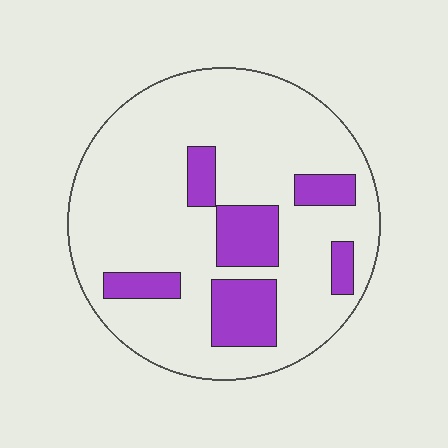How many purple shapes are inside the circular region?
6.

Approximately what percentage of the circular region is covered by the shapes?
Approximately 20%.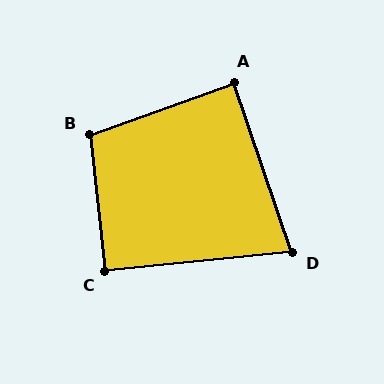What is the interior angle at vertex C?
Approximately 91 degrees (approximately right).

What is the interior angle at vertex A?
Approximately 89 degrees (approximately right).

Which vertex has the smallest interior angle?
D, at approximately 77 degrees.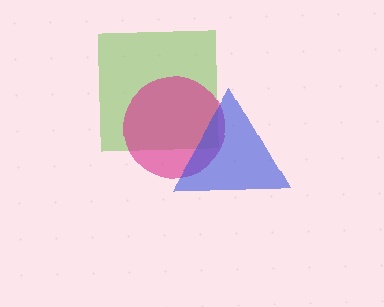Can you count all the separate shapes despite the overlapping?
Yes, there are 3 separate shapes.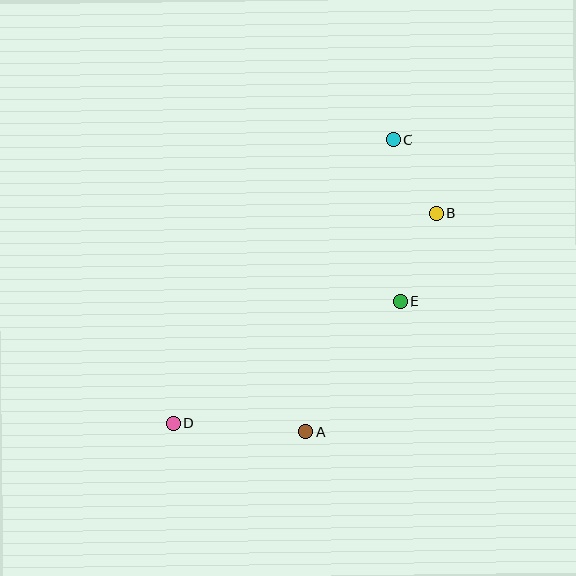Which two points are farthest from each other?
Points C and D are farthest from each other.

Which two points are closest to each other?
Points B and C are closest to each other.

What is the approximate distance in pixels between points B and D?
The distance between B and D is approximately 337 pixels.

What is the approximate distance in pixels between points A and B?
The distance between A and B is approximately 254 pixels.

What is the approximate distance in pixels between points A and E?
The distance between A and E is approximately 161 pixels.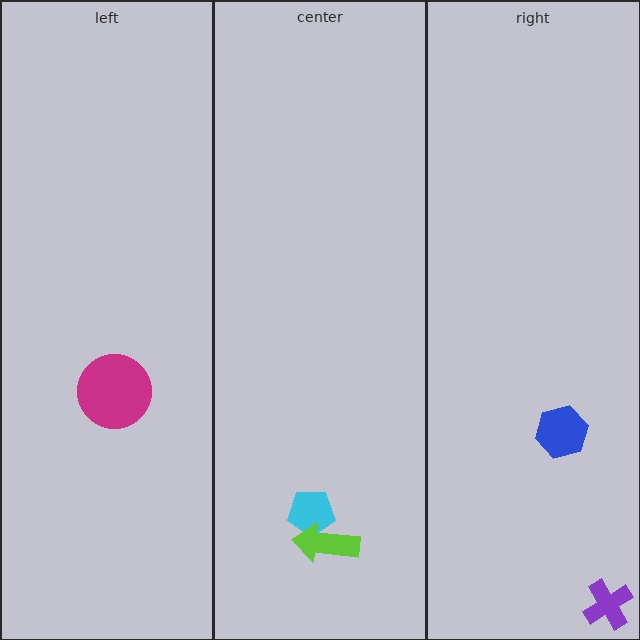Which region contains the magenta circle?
The left region.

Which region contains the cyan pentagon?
The center region.